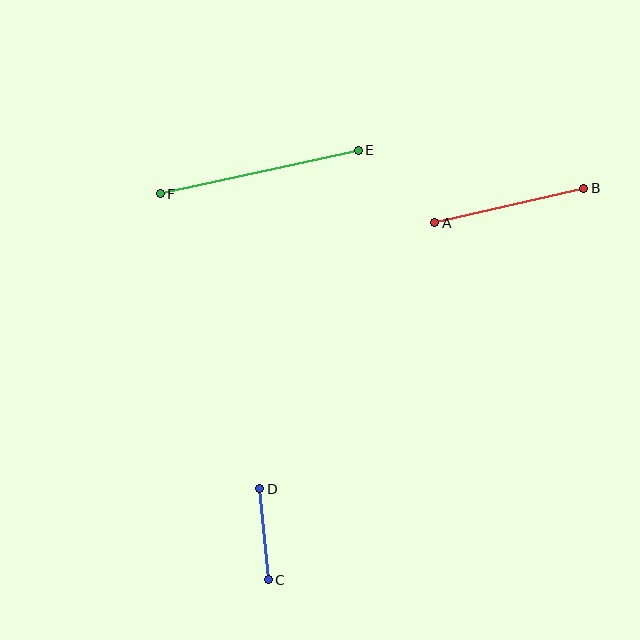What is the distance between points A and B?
The distance is approximately 153 pixels.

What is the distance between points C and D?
The distance is approximately 91 pixels.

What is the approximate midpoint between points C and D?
The midpoint is at approximately (264, 534) pixels.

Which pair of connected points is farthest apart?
Points E and F are farthest apart.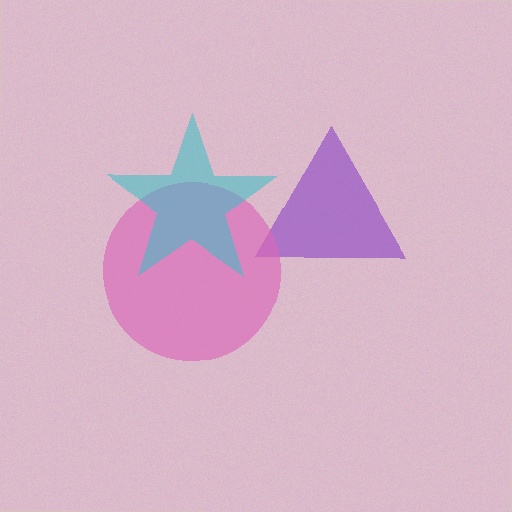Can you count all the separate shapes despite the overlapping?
Yes, there are 3 separate shapes.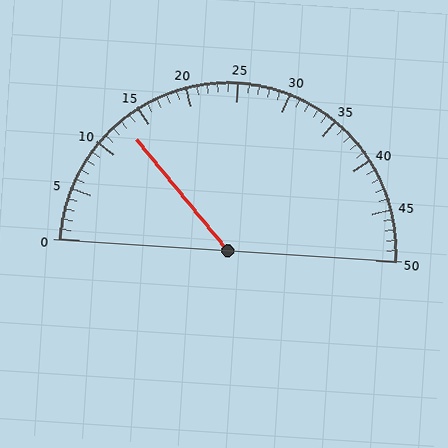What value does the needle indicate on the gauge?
The needle indicates approximately 13.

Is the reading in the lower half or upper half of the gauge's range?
The reading is in the lower half of the range (0 to 50).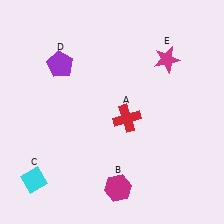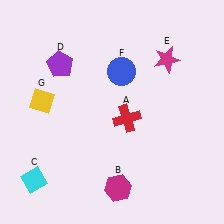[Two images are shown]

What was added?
A blue circle (F), a yellow diamond (G) were added in Image 2.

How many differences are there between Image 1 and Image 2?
There are 2 differences between the two images.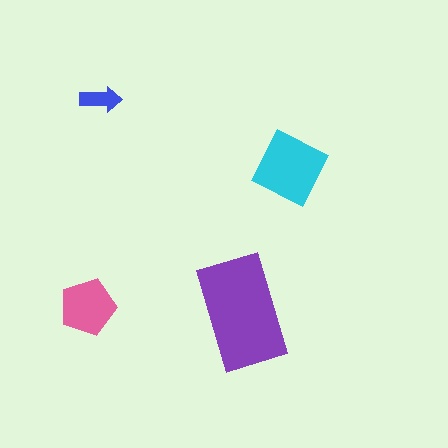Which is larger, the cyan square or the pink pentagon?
The cyan square.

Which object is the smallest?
The blue arrow.